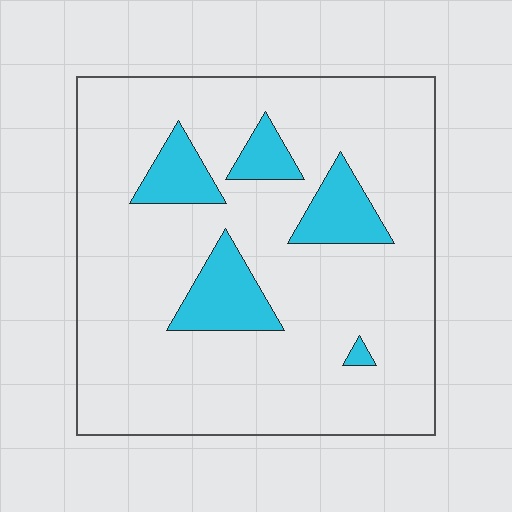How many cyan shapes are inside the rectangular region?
5.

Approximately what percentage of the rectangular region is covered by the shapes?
Approximately 15%.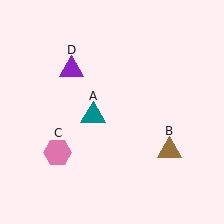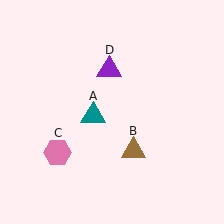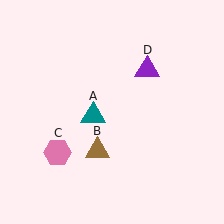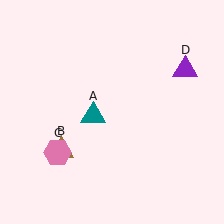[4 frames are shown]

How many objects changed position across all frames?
2 objects changed position: brown triangle (object B), purple triangle (object D).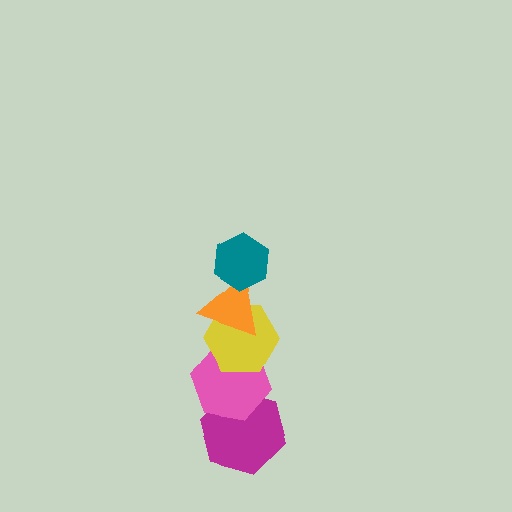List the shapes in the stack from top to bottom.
From top to bottom: the teal hexagon, the orange triangle, the yellow hexagon, the pink hexagon, the magenta hexagon.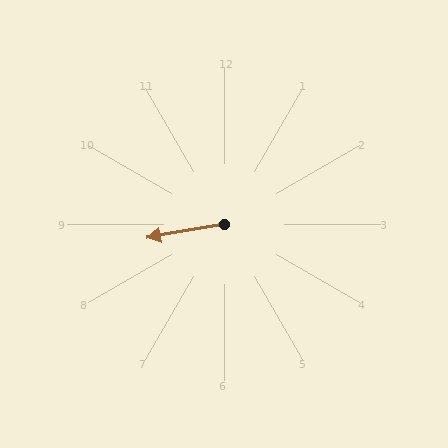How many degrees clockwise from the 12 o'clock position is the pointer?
Approximately 260 degrees.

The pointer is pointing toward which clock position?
Roughly 9 o'clock.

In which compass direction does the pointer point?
West.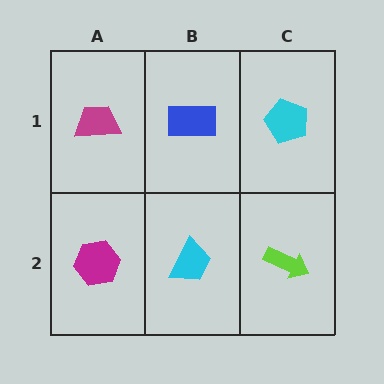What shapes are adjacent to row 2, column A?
A magenta trapezoid (row 1, column A), a cyan trapezoid (row 2, column B).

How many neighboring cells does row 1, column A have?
2.